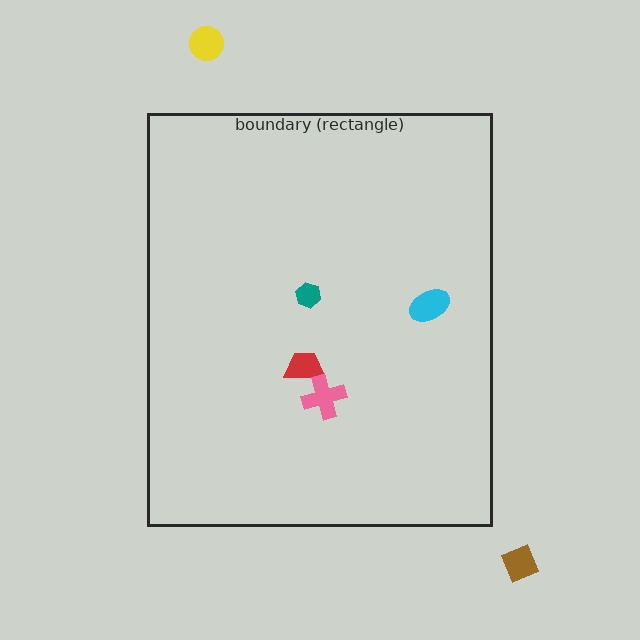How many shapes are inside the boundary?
4 inside, 2 outside.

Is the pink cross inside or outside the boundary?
Inside.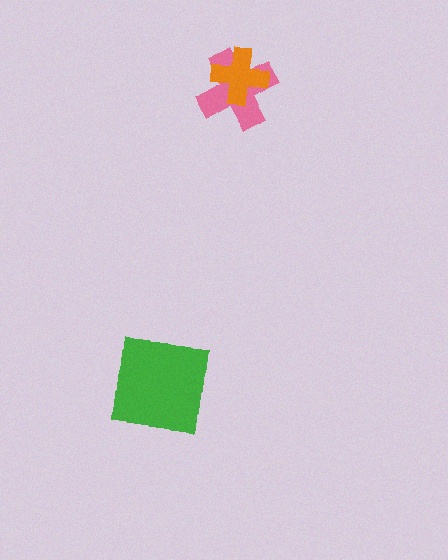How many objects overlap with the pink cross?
1 object overlaps with the pink cross.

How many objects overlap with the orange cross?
1 object overlaps with the orange cross.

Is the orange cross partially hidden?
No, no other shape covers it.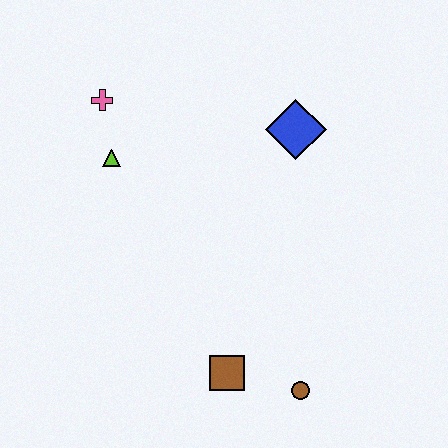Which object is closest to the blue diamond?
The lime triangle is closest to the blue diamond.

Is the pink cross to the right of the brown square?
No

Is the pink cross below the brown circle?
No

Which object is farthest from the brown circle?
The pink cross is farthest from the brown circle.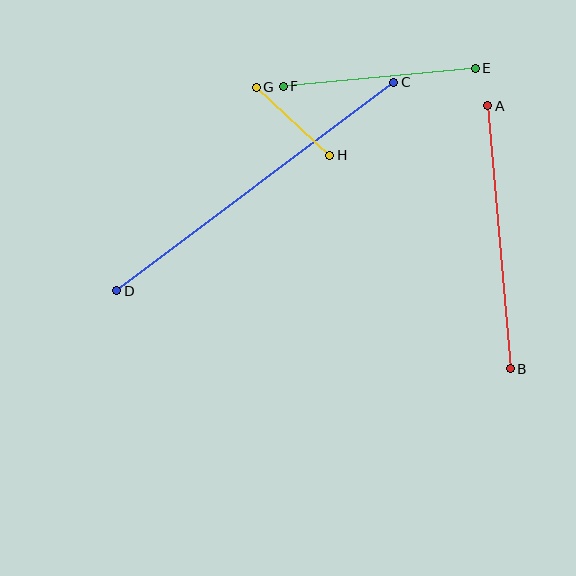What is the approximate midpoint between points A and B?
The midpoint is at approximately (499, 237) pixels.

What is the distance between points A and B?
The distance is approximately 264 pixels.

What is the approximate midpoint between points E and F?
The midpoint is at approximately (379, 77) pixels.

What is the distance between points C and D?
The distance is approximately 346 pixels.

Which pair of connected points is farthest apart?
Points C and D are farthest apart.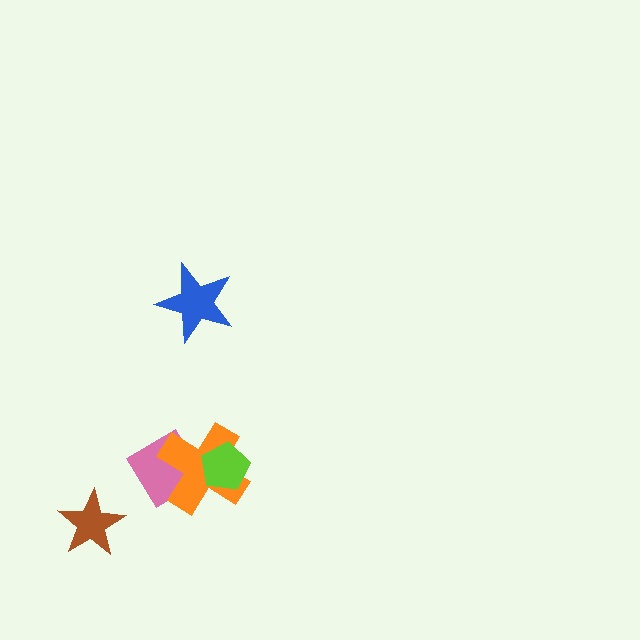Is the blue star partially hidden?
No, no other shape covers it.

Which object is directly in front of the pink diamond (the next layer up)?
The orange cross is directly in front of the pink diamond.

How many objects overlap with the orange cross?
2 objects overlap with the orange cross.